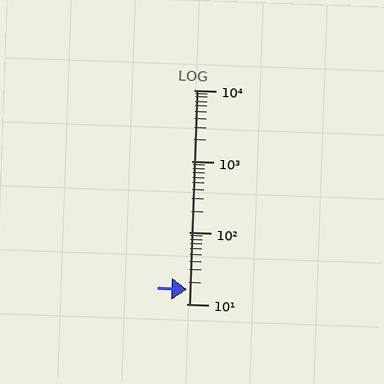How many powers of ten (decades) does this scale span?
The scale spans 3 decades, from 10 to 10000.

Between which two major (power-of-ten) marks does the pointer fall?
The pointer is between 10 and 100.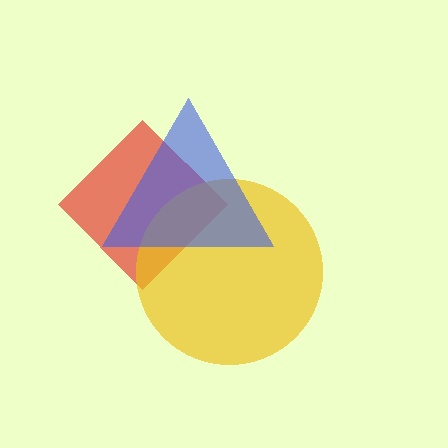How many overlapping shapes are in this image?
There are 3 overlapping shapes in the image.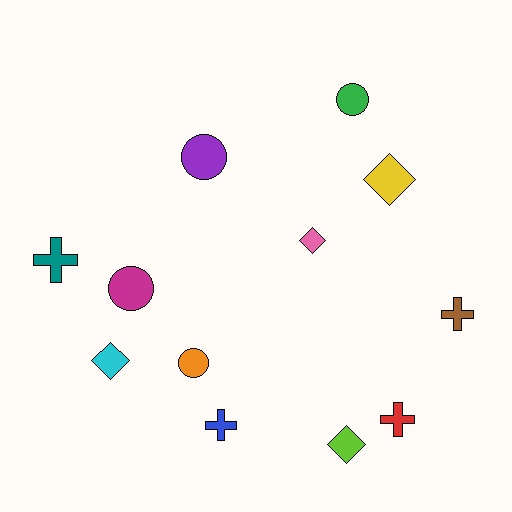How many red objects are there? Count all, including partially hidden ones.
There is 1 red object.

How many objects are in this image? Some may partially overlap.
There are 12 objects.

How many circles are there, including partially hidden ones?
There are 4 circles.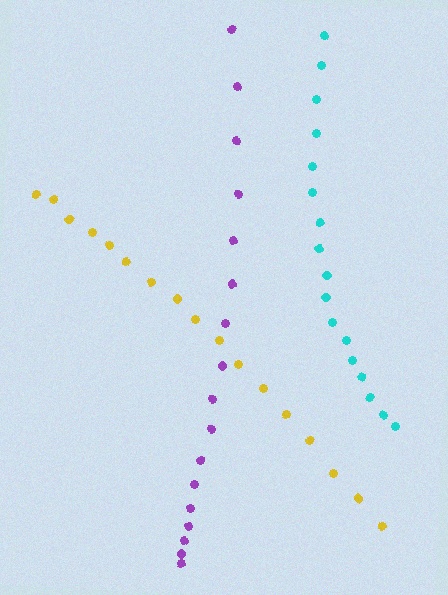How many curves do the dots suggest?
There are 3 distinct paths.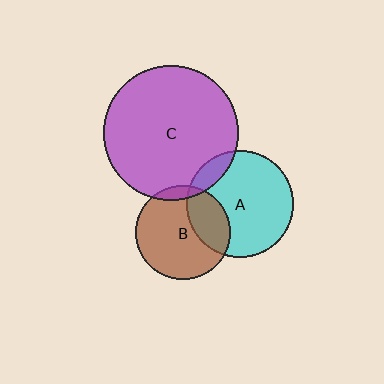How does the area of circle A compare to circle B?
Approximately 1.3 times.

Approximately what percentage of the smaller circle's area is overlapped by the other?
Approximately 10%.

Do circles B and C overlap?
Yes.